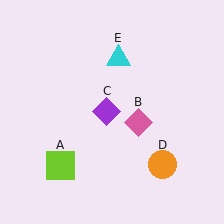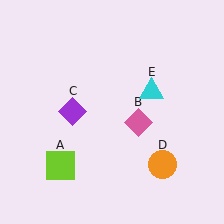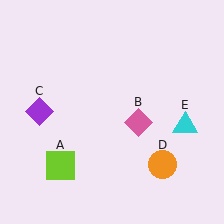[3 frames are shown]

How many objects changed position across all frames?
2 objects changed position: purple diamond (object C), cyan triangle (object E).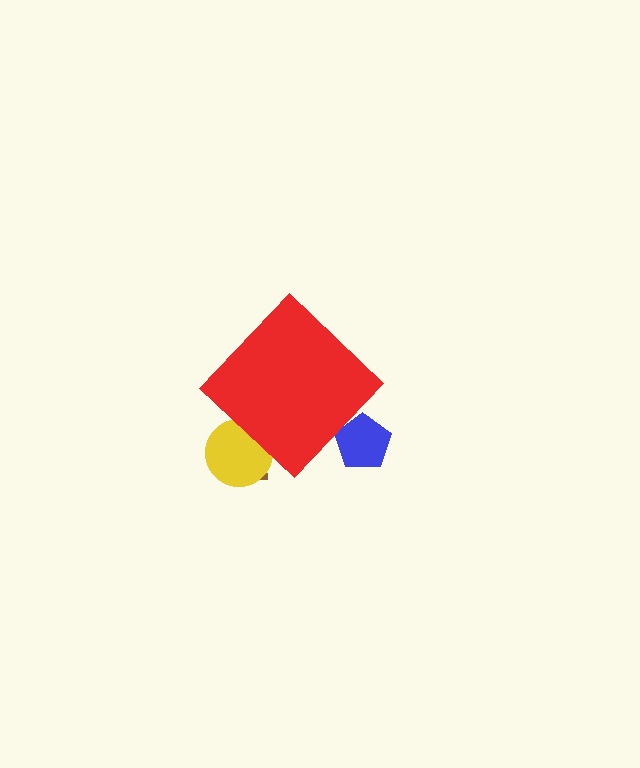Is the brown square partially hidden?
Yes, the brown square is partially hidden behind the red diamond.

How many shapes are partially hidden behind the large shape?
3 shapes are partially hidden.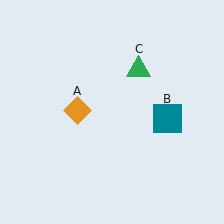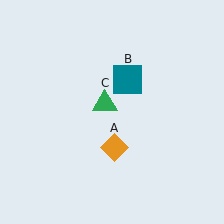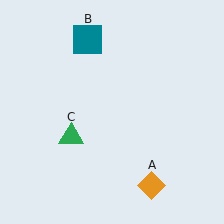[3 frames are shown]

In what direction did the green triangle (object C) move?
The green triangle (object C) moved down and to the left.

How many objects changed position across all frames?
3 objects changed position: orange diamond (object A), teal square (object B), green triangle (object C).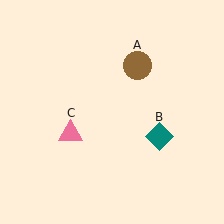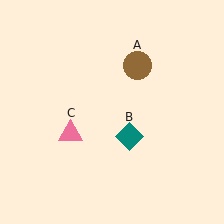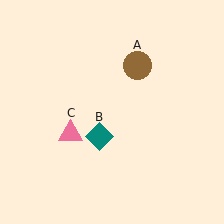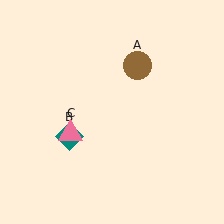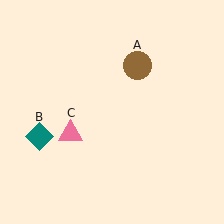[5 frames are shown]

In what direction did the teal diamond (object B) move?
The teal diamond (object B) moved left.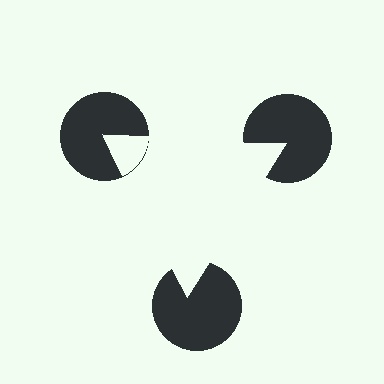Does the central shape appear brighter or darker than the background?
It typically appears slightly brighter than the background, even though no actual brightness change is drawn.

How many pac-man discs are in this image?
There are 3 — one at each vertex of the illusory triangle.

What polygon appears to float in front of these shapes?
An illusory triangle — its edges are inferred from the aligned wedge cuts in the pac-man discs, not physically drawn.